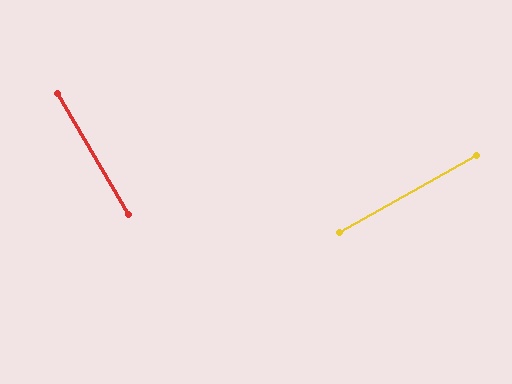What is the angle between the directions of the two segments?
Approximately 89 degrees.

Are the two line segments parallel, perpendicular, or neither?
Perpendicular — they meet at approximately 89°.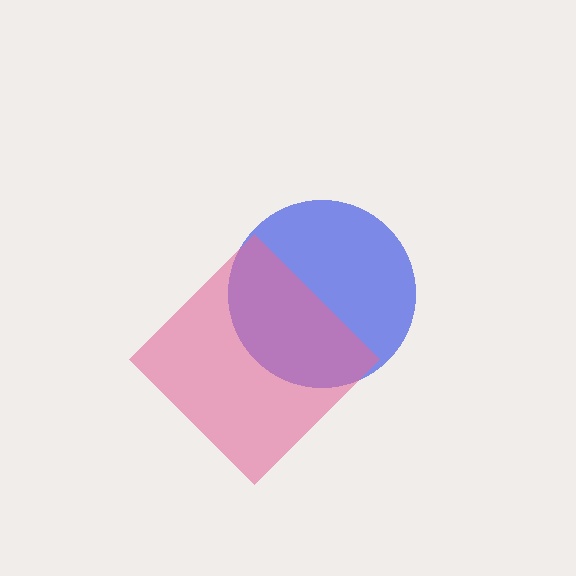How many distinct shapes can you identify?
There are 2 distinct shapes: a blue circle, a pink diamond.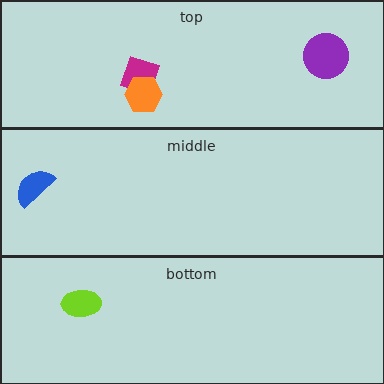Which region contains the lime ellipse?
The bottom region.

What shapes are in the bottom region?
The lime ellipse.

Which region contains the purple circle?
The top region.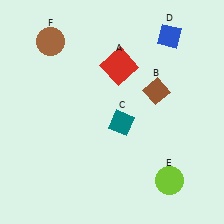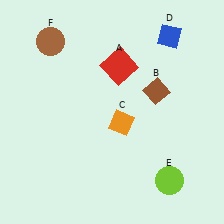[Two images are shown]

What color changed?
The diamond (C) changed from teal in Image 1 to orange in Image 2.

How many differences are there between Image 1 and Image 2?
There is 1 difference between the two images.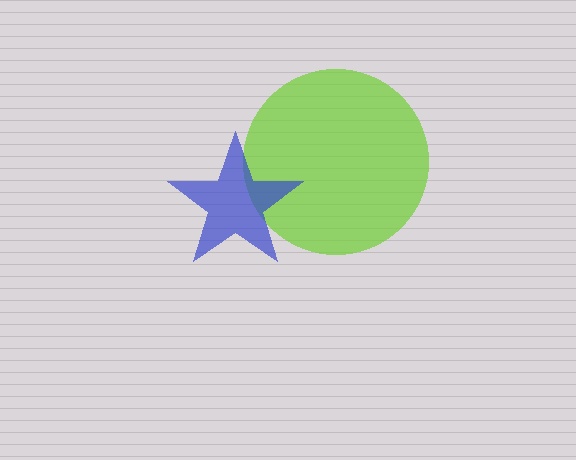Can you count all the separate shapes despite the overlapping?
Yes, there are 2 separate shapes.